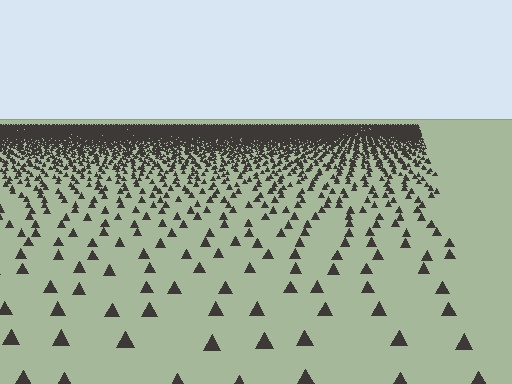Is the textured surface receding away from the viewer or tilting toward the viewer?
The surface is receding away from the viewer. Texture elements get smaller and denser toward the top.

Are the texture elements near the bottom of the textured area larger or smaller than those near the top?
Larger. Near the bottom, elements are closer to the viewer and appear at a bigger on-screen size.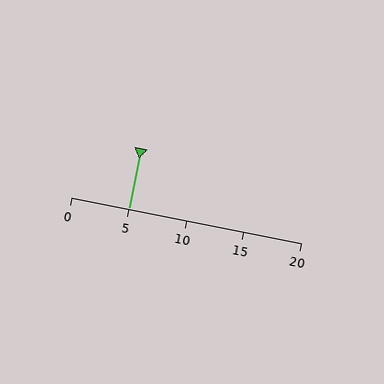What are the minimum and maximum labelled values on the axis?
The axis runs from 0 to 20.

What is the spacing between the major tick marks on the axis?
The major ticks are spaced 5 apart.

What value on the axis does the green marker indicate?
The marker indicates approximately 5.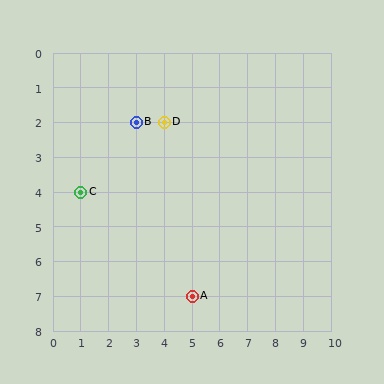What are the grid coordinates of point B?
Point B is at grid coordinates (3, 2).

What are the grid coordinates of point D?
Point D is at grid coordinates (4, 2).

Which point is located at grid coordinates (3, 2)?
Point B is at (3, 2).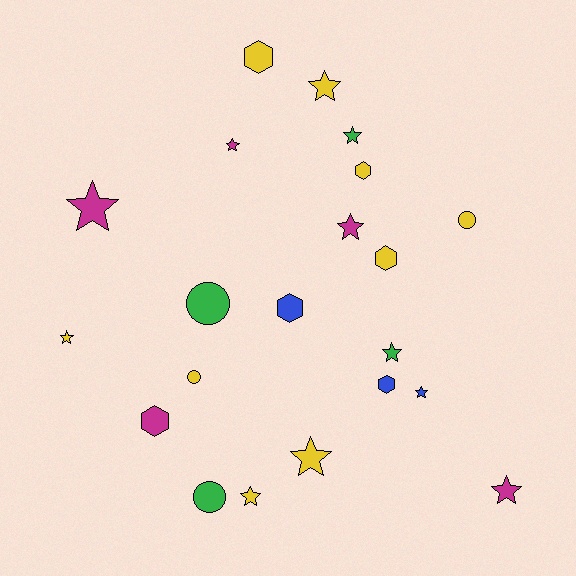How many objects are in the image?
There are 21 objects.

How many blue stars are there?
There is 1 blue star.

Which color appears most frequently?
Yellow, with 9 objects.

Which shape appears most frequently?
Star, with 11 objects.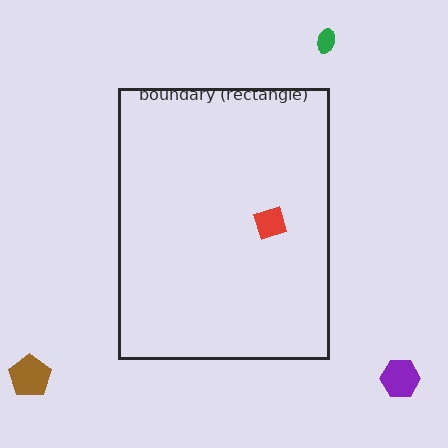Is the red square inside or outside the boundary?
Inside.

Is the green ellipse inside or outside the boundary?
Outside.